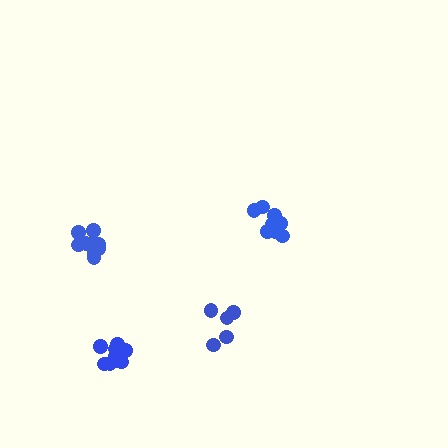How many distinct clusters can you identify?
There are 4 distinct clusters.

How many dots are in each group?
Group 1: 5 dots, Group 2: 9 dots, Group 3: 9 dots, Group 4: 11 dots (34 total).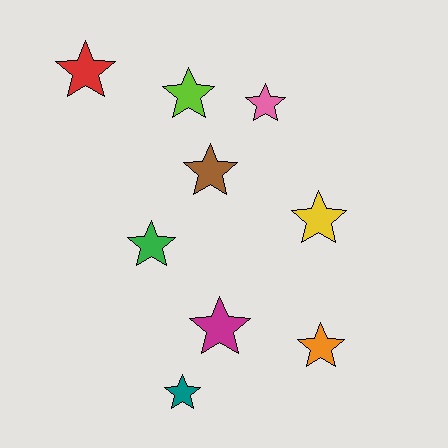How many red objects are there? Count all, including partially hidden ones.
There is 1 red object.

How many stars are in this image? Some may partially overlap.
There are 9 stars.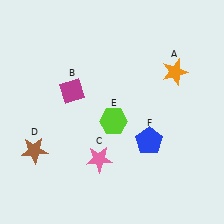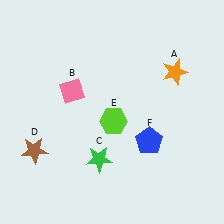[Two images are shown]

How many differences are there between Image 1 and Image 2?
There are 2 differences between the two images.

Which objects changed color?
B changed from magenta to pink. C changed from pink to green.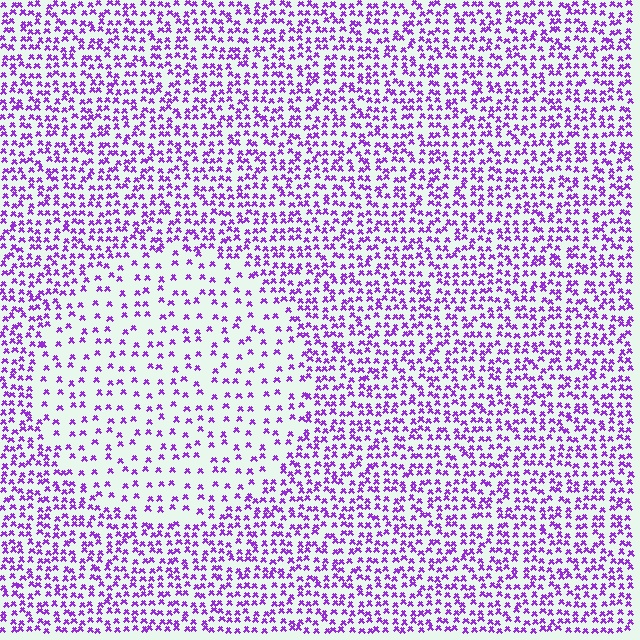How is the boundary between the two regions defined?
The boundary is defined by a change in element density (approximately 2.2x ratio). All elements are the same color, size, and shape.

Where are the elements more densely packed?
The elements are more densely packed outside the circle boundary.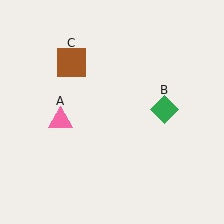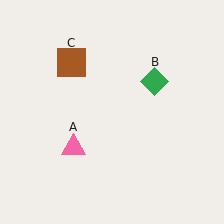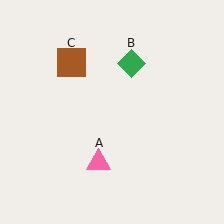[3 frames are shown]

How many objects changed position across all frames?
2 objects changed position: pink triangle (object A), green diamond (object B).